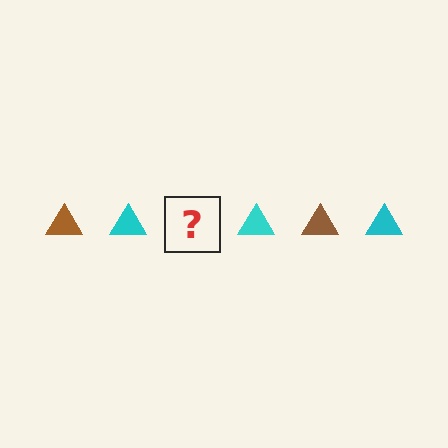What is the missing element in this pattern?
The missing element is a brown triangle.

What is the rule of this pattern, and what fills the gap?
The rule is that the pattern cycles through brown, cyan triangles. The gap should be filled with a brown triangle.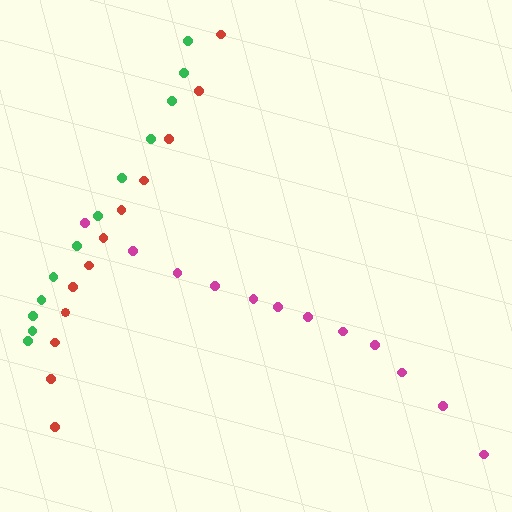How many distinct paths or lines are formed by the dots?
There are 3 distinct paths.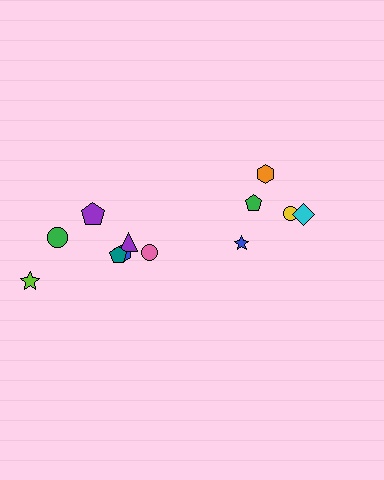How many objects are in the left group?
There are 7 objects.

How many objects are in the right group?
There are 5 objects.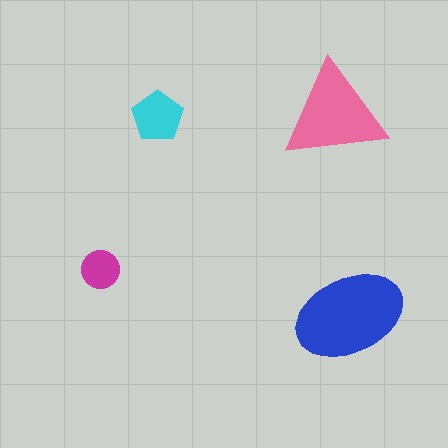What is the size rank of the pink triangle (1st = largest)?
2nd.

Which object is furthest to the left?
The magenta circle is leftmost.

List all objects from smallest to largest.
The magenta circle, the cyan pentagon, the pink triangle, the blue ellipse.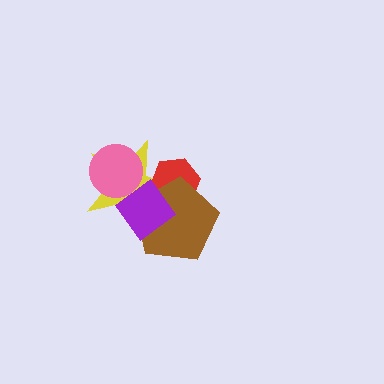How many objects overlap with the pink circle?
2 objects overlap with the pink circle.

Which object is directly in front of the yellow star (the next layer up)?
The pink circle is directly in front of the yellow star.